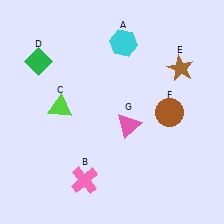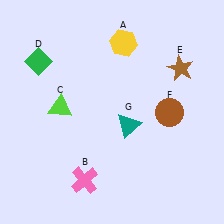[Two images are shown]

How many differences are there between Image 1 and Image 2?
There are 2 differences between the two images.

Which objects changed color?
A changed from cyan to yellow. G changed from pink to teal.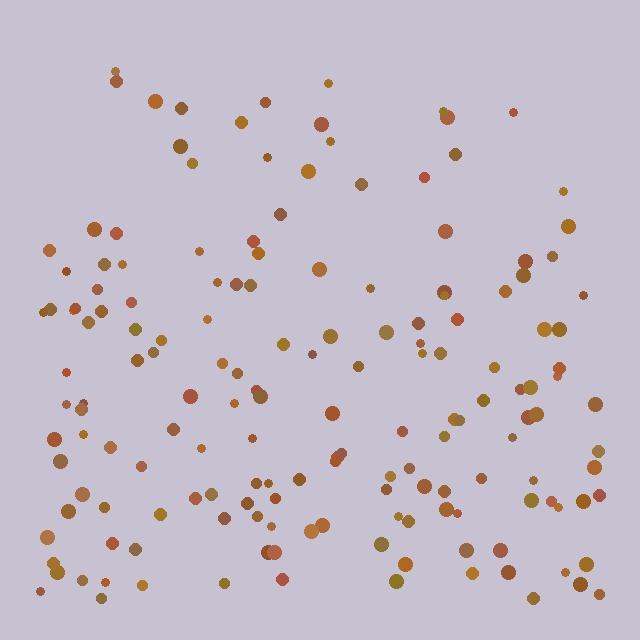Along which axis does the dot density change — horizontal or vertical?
Vertical.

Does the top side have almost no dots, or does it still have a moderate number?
Still a moderate number, just noticeably fewer than the bottom.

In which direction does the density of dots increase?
From top to bottom, with the bottom side densest.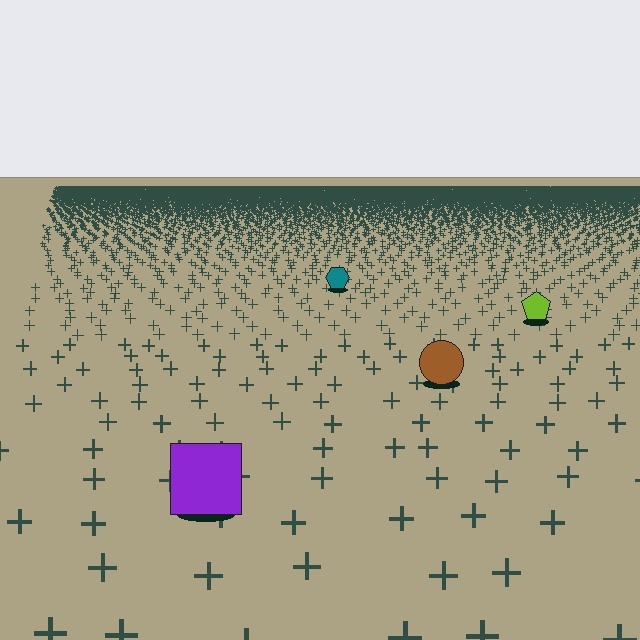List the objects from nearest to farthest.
From nearest to farthest: the purple square, the brown circle, the lime pentagon, the teal hexagon.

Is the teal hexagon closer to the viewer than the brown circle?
No. The brown circle is closer — you can tell from the texture gradient: the ground texture is coarser near it.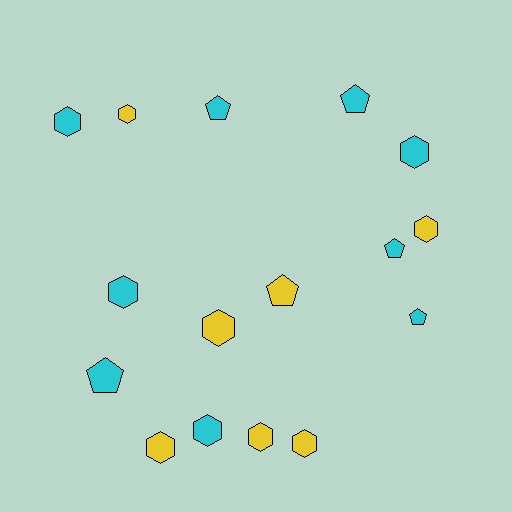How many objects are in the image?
There are 16 objects.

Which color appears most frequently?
Cyan, with 9 objects.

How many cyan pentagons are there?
There are 5 cyan pentagons.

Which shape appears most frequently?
Hexagon, with 10 objects.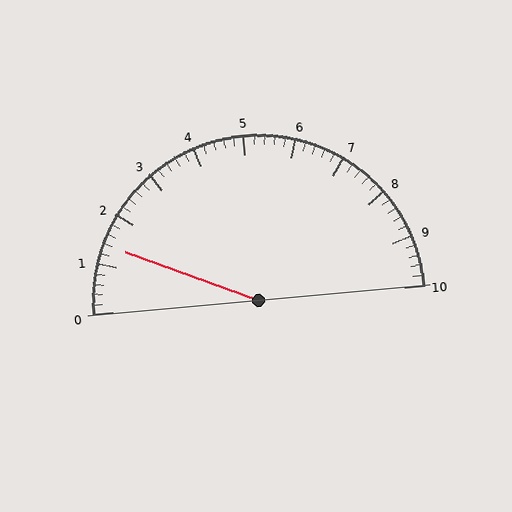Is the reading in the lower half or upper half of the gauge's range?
The reading is in the lower half of the range (0 to 10).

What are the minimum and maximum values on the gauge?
The gauge ranges from 0 to 10.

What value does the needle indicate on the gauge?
The needle indicates approximately 1.4.